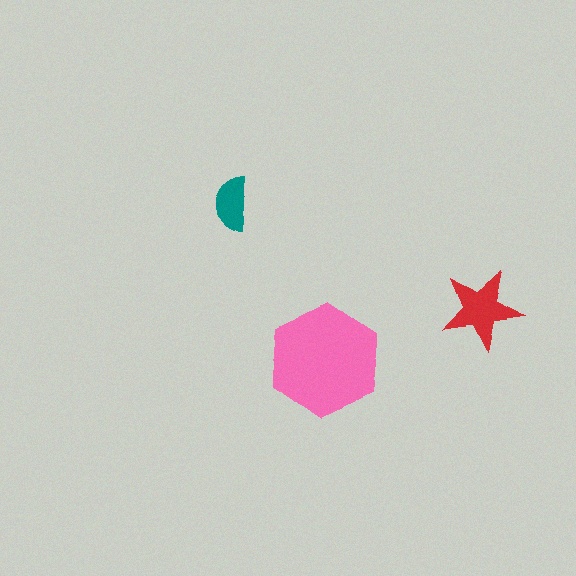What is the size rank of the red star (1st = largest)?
2nd.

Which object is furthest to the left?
The teal semicircle is leftmost.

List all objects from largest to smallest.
The pink hexagon, the red star, the teal semicircle.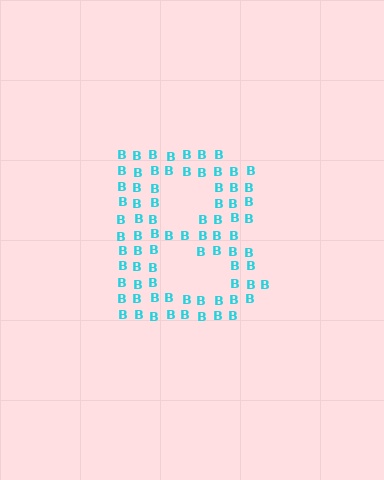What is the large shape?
The large shape is the letter B.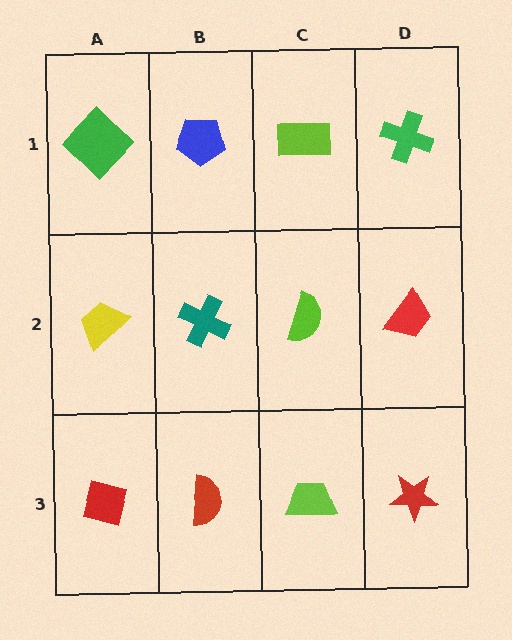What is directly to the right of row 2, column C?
A red trapezoid.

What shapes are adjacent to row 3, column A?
A yellow trapezoid (row 2, column A), a red semicircle (row 3, column B).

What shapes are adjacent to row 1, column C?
A lime semicircle (row 2, column C), a blue pentagon (row 1, column B), a green cross (row 1, column D).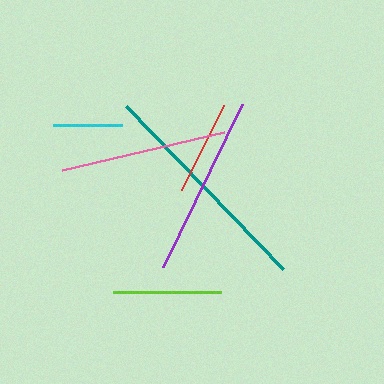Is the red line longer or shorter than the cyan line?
The red line is longer than the cyan line.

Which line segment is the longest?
The teal line is the longest at approximately 227 pixels.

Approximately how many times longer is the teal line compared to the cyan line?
The teal line is approximately 3.3 times the length of the cyan line.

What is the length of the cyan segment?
The cyan segment is approximately 69 pixels long.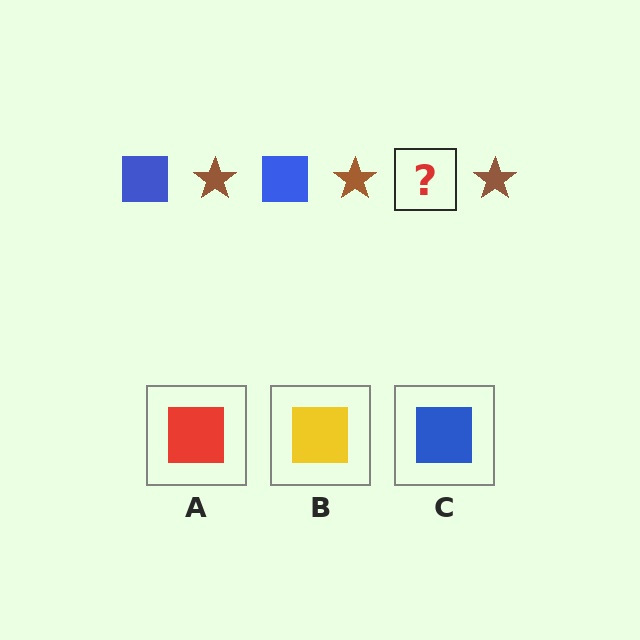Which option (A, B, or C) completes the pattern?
C.